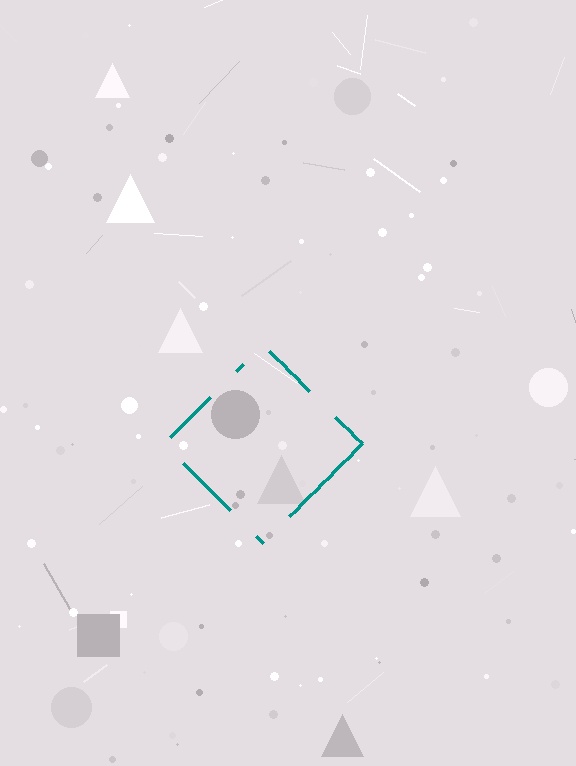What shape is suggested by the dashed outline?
The dashed outline suggests a diamond.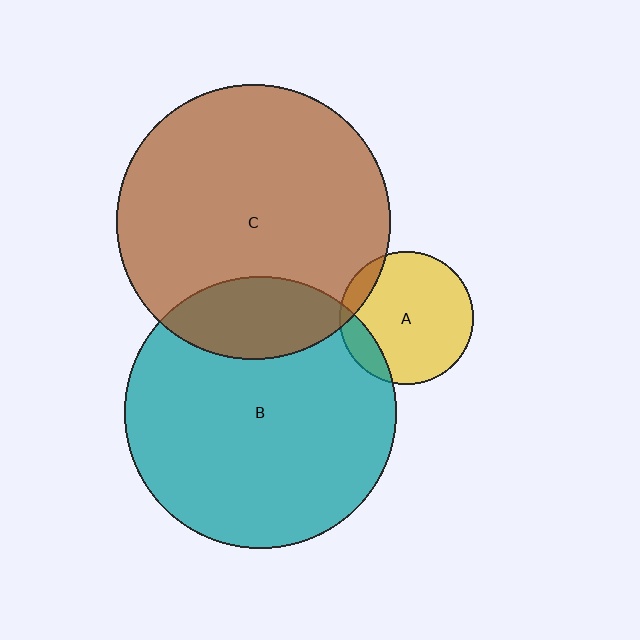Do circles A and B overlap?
Yes.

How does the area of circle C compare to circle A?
Approximately 4.2 times.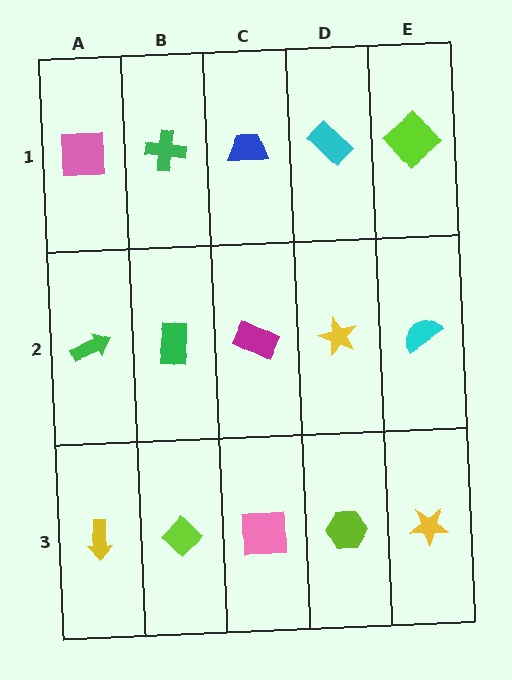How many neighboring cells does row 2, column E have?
3.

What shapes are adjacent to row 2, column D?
A cyan rectangle (row 1, column D), a lime hexagon (row 3, column D), a magenta rectangle (row 2, column C), a cyan semicircle (row 2, column E).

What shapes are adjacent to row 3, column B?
A green rectangle (row 2, column B), a yellow arrow (row 3, column A), a pink square (row 3, column C).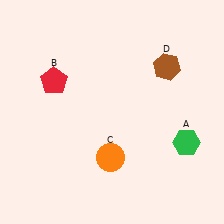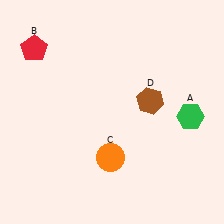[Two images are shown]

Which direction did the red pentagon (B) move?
The red pentagon (B) moved up.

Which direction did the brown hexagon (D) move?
The brown hexagon (D) moved down.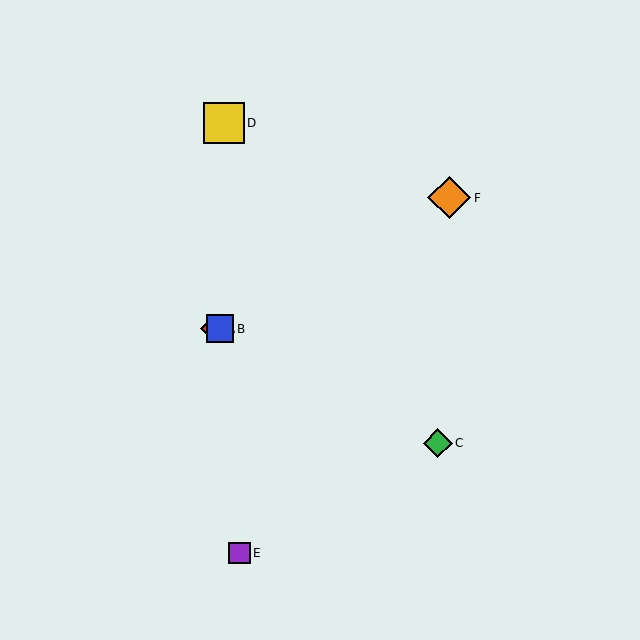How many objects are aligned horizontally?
2 objects (A, B) are aligned horizontally.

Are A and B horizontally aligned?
Yes, both are at y≈329.